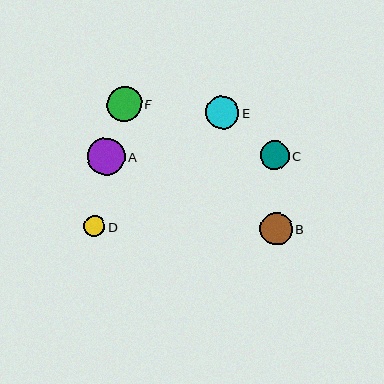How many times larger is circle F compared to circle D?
Circle F is approximately 1.7 times the size of circle D.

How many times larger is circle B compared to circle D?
Circle B is approximately 1.6 times the size of circle D.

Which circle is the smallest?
Circle D is the smallest with a size of approximately 21 pixels.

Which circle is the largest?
Circle A is the largest with a size of approximately 37 pixels.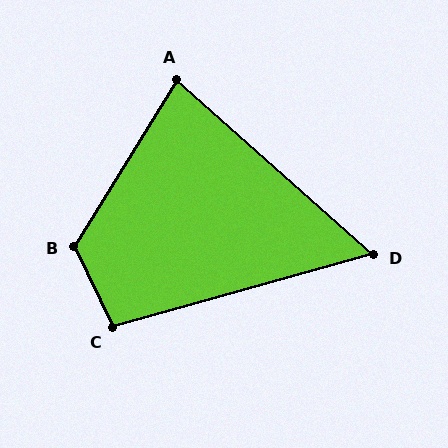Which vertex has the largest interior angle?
B, at approximately 123 degrees.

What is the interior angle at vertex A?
Approximately 80 degrees (acute).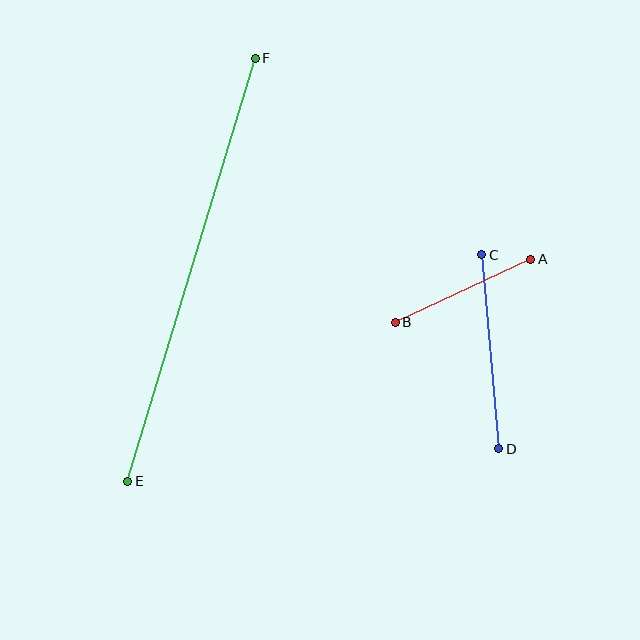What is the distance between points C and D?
The distance is approximately 195 pixels.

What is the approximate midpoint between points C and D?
The midpoint is at approximately (490, 352) pixels.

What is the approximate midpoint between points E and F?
The midpoint is at approximately (191, 270) pixels.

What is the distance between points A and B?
The distance is approximately 149 pixels.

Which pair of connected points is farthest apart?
Points E and F are farthest apart.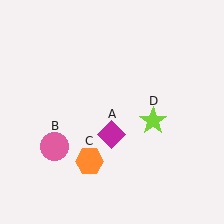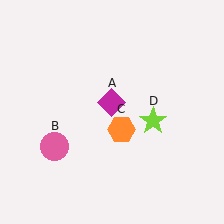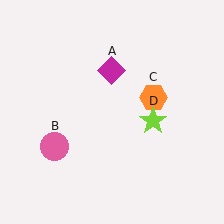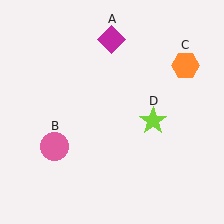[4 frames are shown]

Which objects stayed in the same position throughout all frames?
Pink circle (object B) and lime star (object D) remained stationary.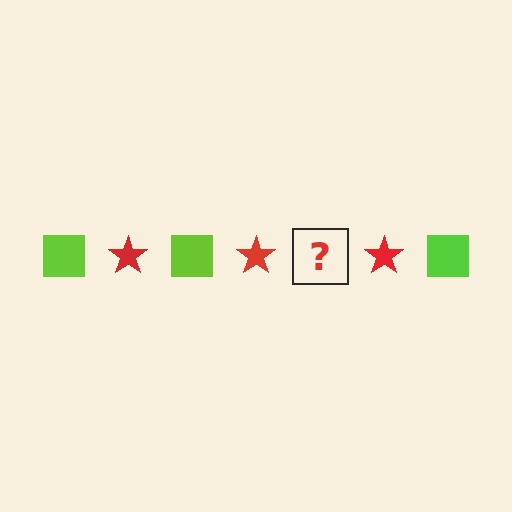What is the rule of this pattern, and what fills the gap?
The rule is that the pattern alternates between lime square and red star. The gap should be filled with a lime square.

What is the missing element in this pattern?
The missing element is a lime square.